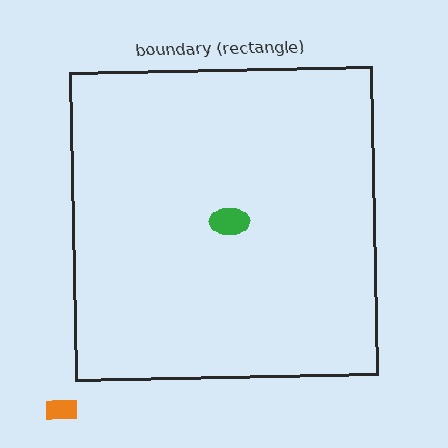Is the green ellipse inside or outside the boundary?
Inside.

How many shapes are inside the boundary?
1 inside, 1 outside.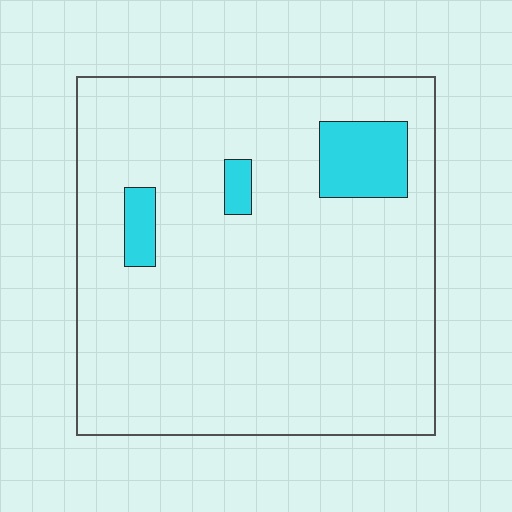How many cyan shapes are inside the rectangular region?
3.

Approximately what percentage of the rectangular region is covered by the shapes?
Approximately 10%.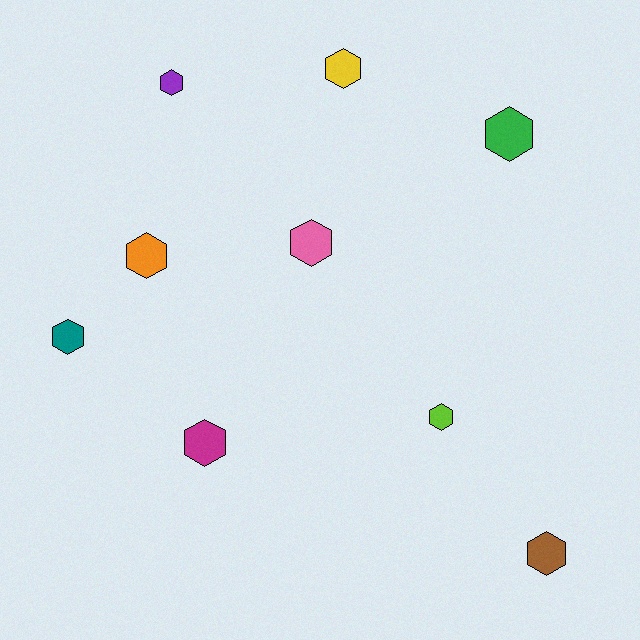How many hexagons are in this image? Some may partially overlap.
There are 9 hexagons.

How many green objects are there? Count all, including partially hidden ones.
There is 1 green object.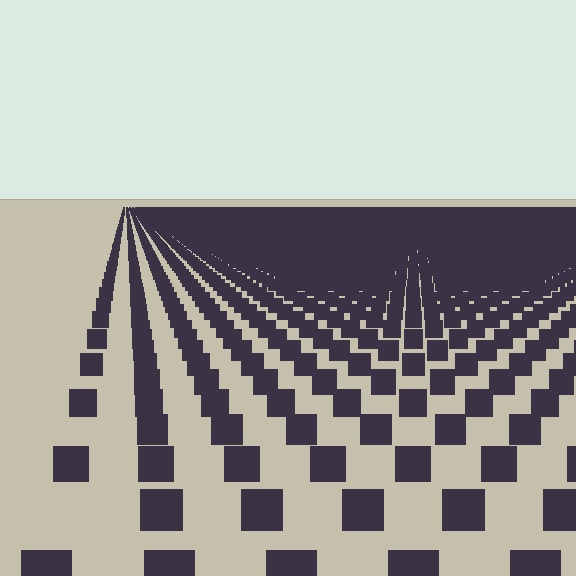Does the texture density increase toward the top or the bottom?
Density increases toward the top.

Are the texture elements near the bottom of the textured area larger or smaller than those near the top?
Larger. Near the bottom, elements are closer to the viewer and appear at a bigger on-screen size.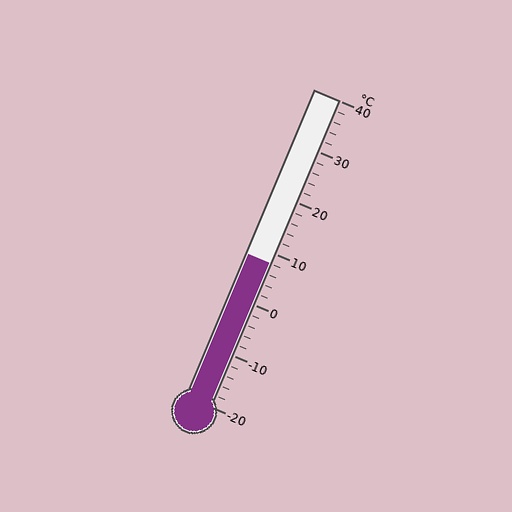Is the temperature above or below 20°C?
The temperature is below 20°C.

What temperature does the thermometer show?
The thermometer shows approximately 8°C.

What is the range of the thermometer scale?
The thermometer scale ranges from -20°C to 40°C.